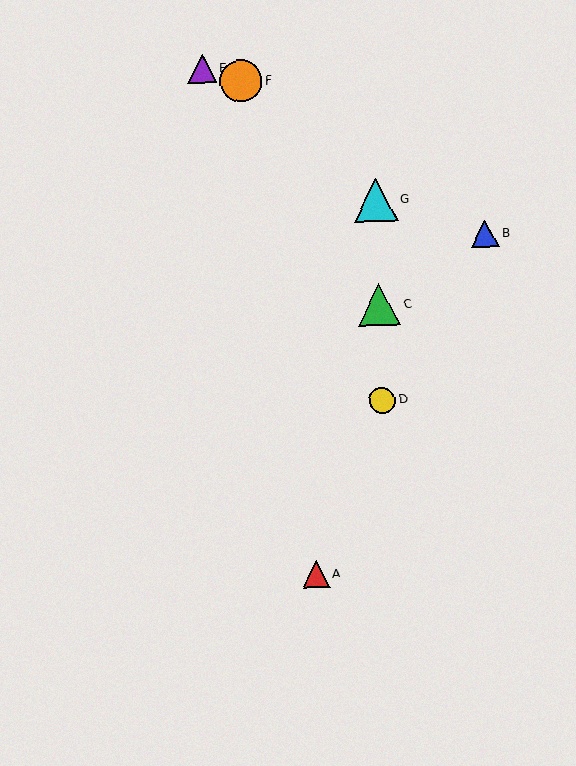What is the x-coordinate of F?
Object F is at x≈241.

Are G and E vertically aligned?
No, G is at x≈376 and E is at x≈202.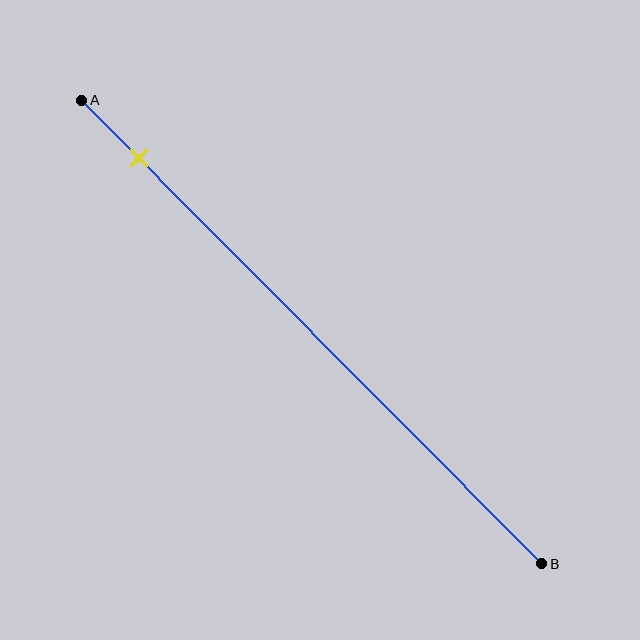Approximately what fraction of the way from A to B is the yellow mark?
The yellow mark is approximately 10% of the way from A to B.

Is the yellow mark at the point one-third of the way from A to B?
No, the mark is at about 10% from A, not at the 33% one-third point.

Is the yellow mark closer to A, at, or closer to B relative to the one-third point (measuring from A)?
The yellow mark is closer to point A than the one-third point of segment AB.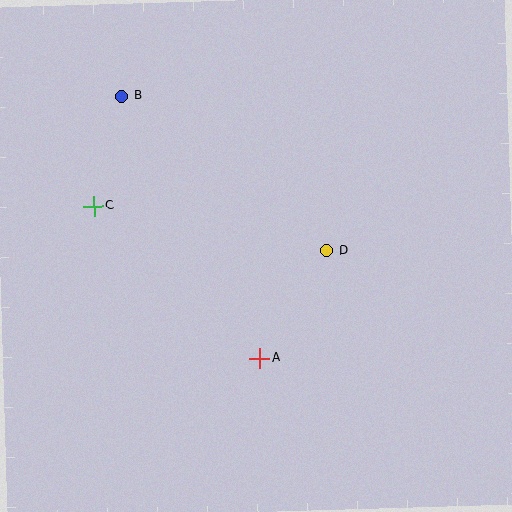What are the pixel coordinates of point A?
Point A is at (260, 358).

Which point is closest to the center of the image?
Point D at (327, 251) is closest to the center.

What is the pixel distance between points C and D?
The distance between C and D is 237 pixels.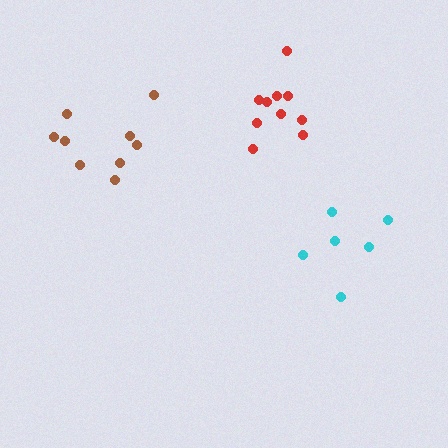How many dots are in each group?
Group 1: 9 dots, Group 2: 6 dots, Group 3: 10 dots (25 total).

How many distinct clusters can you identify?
There are 3 distinct clusters.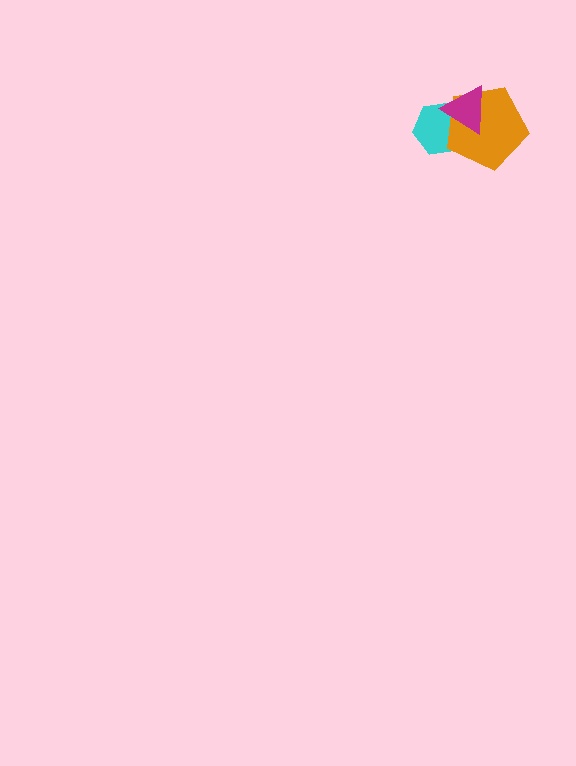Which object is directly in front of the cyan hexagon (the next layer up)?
The orange pentagon is directly in front of the cyan hexagon.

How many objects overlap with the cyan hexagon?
2 objects overlap with the cyan hexagon.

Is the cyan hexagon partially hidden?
Yes, it is partially covered by another shape.